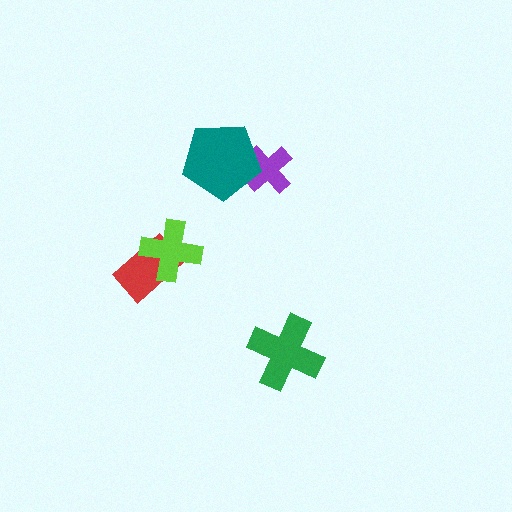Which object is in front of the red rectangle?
The lime cross is in front of the red rectangle.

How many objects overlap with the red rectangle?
1 object overlaps with the red rectangle.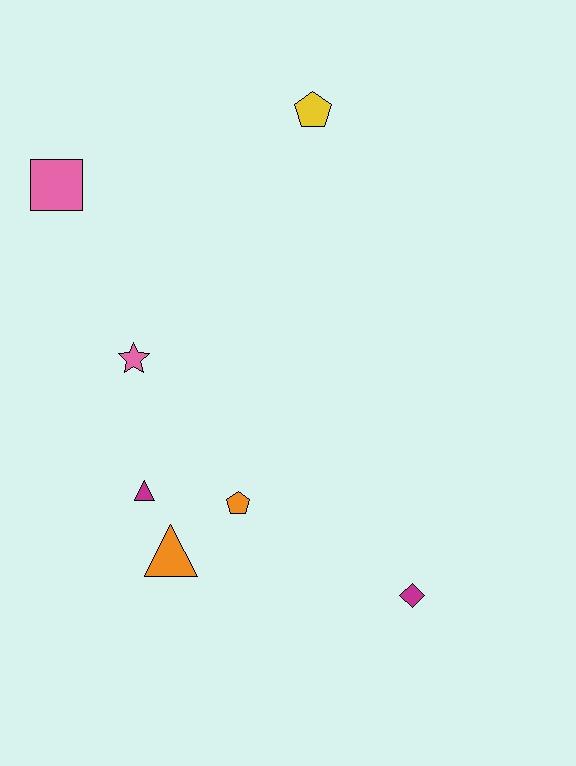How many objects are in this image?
There are 7 objects.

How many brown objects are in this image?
There are no brown objects.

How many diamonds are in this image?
There is 1 diamond.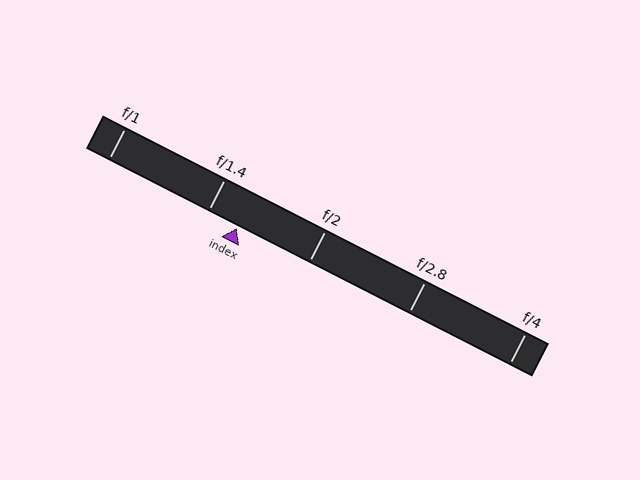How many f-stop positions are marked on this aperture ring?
There are 5 f-stop positions marked.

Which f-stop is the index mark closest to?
The index mark is closest to f/1.4.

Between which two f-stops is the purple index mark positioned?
The index mark is between f/1.4 and f/2.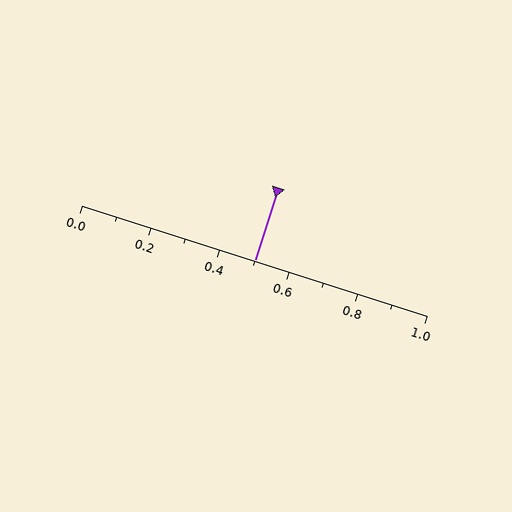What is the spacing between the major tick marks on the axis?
The major ticks are spaced 0.2 apart.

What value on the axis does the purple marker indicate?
The marker indicates approximately 0.5.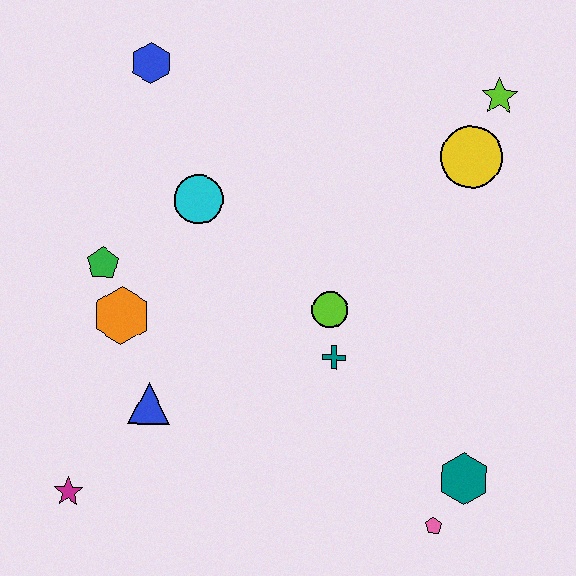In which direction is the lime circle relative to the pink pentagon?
The lime circle is above the pink pentagon.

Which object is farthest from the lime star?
The magenta star is farthest from the lime star.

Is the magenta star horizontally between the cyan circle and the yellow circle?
No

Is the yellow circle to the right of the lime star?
No